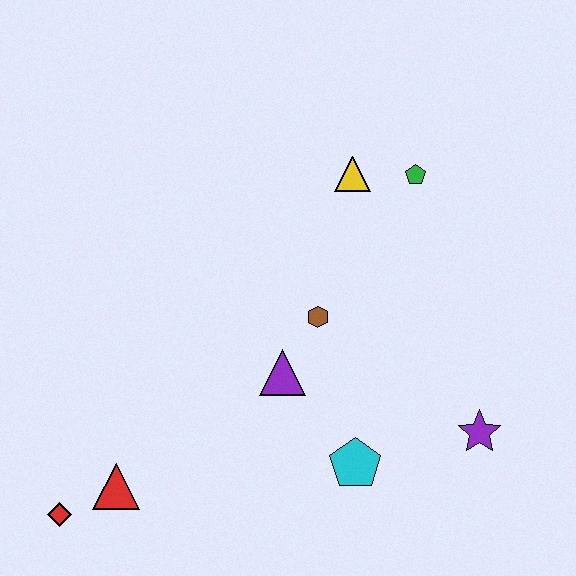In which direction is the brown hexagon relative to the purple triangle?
The brown hexagon is above the purple triangle.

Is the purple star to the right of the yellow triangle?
Yes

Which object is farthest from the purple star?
The red diamond is farthest from the purple star.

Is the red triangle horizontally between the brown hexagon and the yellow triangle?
No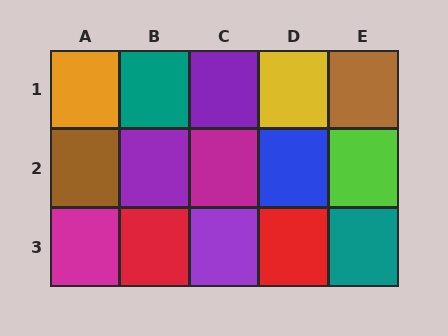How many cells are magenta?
2 cells are magenta.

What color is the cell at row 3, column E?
Teal.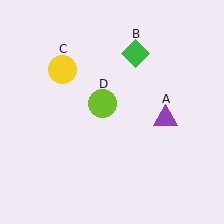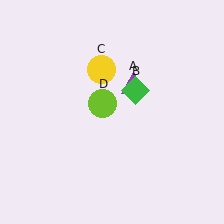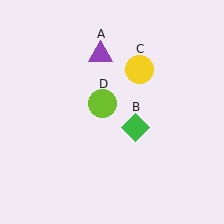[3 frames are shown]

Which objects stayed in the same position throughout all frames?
Lime circle (object D) remained stationary.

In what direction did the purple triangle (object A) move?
The purple triangle (object A) moved up and to the left.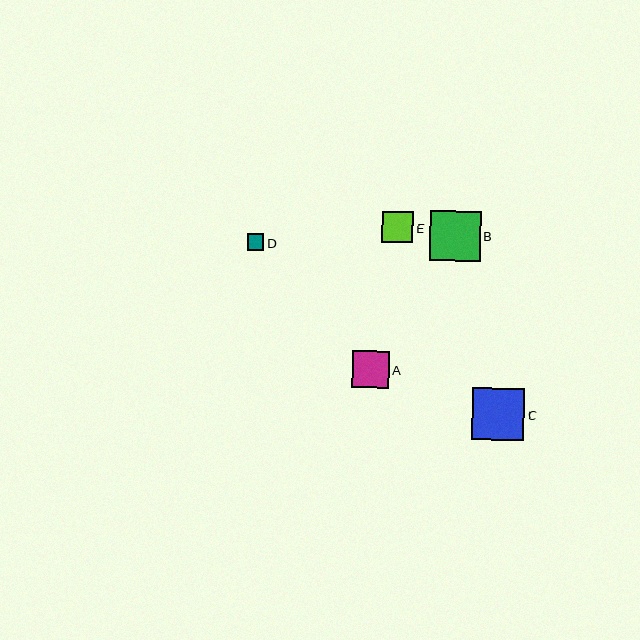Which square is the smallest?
Square D is the smallest with a size of approximately 16 pixels.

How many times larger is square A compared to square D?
Square A is approximately 2.3 times the size of square D.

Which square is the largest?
Square C is the largest with a size of approximately 52 pixels.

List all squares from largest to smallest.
From largest to smallest: C, B, A, E, D.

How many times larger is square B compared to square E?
Square B is approximately 1.6 times the size of square E.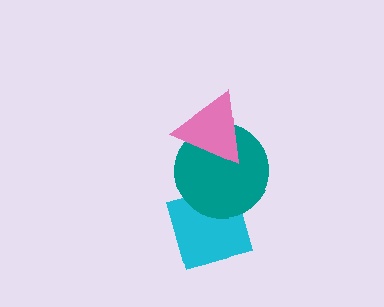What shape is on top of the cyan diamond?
The teal circle is on top of the cyan diamond.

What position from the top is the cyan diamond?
The cyan diamond is 3rd from the top.